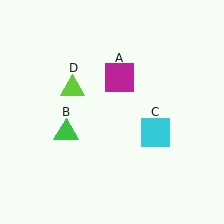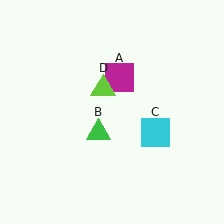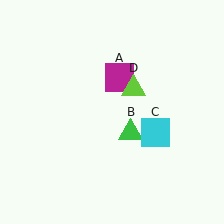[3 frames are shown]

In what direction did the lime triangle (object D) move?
The lime triangle (object D) moved right.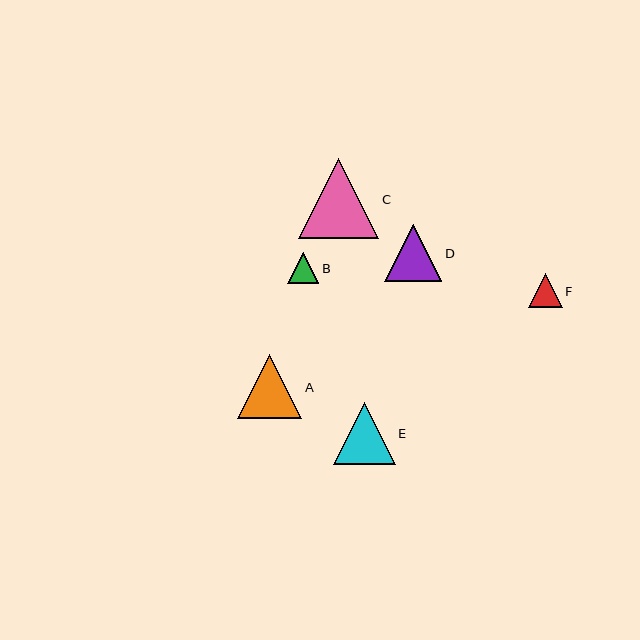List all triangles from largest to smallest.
From largest to smallest: C, A, E, D, F, B.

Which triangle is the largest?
Triangle C is the largest with a size of approximately 80 pixels.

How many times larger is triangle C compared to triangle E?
Triangle C is approximately 1.3 times the size of triangle E.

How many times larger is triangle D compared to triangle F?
Triangle D is approximately 1.7 times the size of triangle F.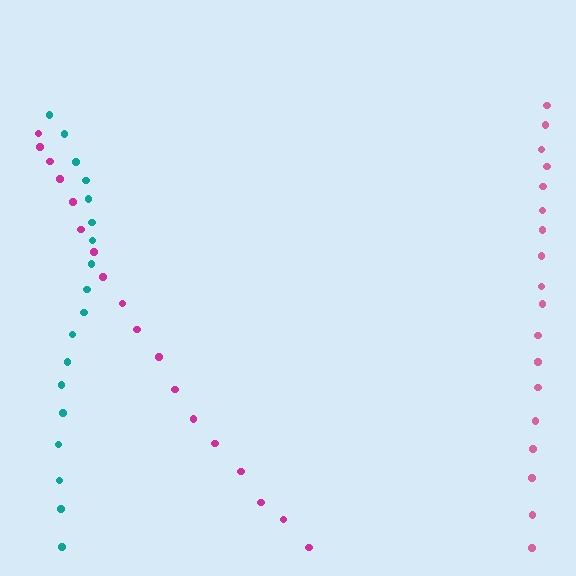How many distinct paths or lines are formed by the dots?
There are 3 distinct paths.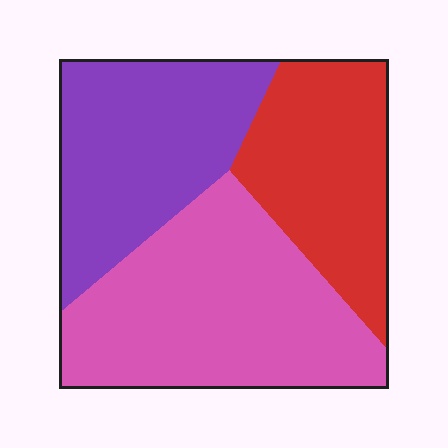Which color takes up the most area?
Pink, at roughly 40%.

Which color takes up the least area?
Red, at roughly 25%.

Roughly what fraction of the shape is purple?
Purple takes up about one third (1/3) of the shape.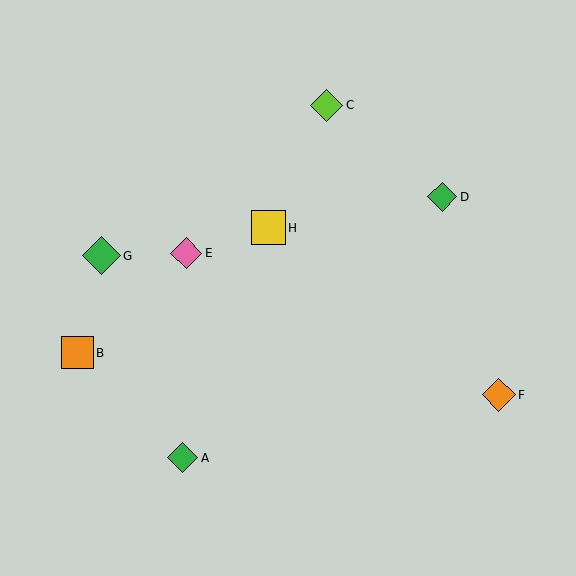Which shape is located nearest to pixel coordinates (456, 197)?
The green diamond (labeled D) at (442, 197) is nearest to that location.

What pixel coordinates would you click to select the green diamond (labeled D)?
Click at (442, 197) to select the green diamond D.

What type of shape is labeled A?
Shape A is a green diamond.